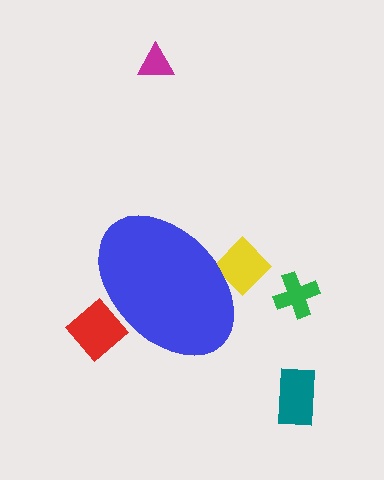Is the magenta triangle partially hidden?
No, the magenta triangle is fully visible.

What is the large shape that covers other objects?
A blue ellipse.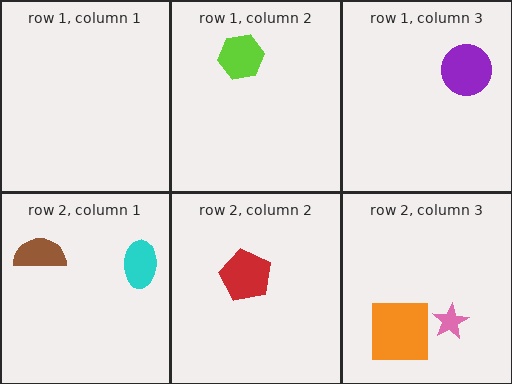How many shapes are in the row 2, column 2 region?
1.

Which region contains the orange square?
The row 2, column 3 region.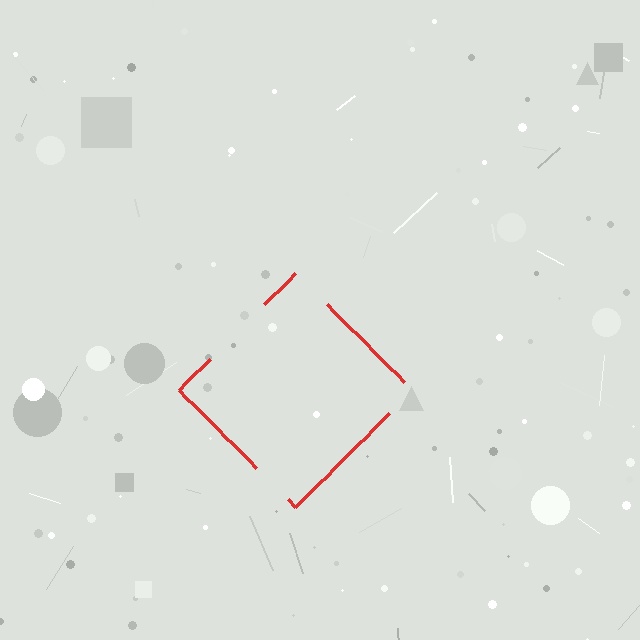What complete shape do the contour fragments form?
The contour fragments form a diamond.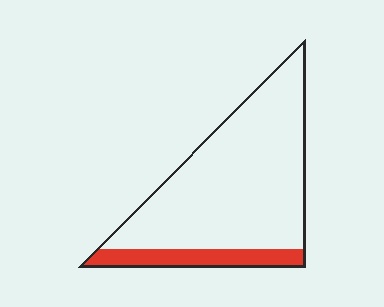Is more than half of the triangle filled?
No.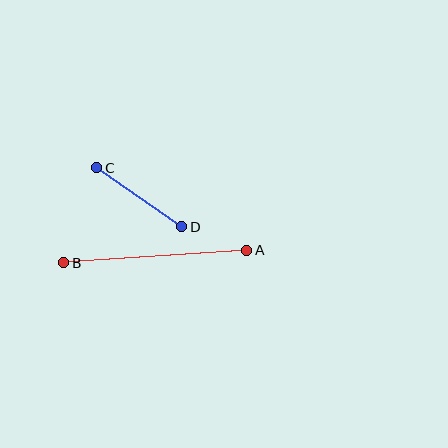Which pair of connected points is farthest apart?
Points A and B are farthest apart.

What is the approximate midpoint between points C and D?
The midpoint is at approximately (139, 197) pixels.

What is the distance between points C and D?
The distance is approximately 104 pixels.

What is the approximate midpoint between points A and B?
The midpoint is at approximately (155, 256) pixels.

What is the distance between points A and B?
The distance is approximately 183 pixels.